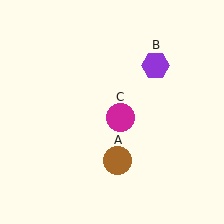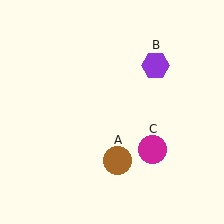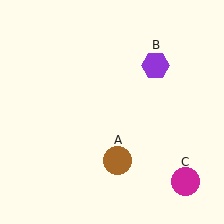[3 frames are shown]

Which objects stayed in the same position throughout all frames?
Brown circle (object A) and purple hexagon (object B) remained stationary.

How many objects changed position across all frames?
1 object changed position: magenta circle (object C).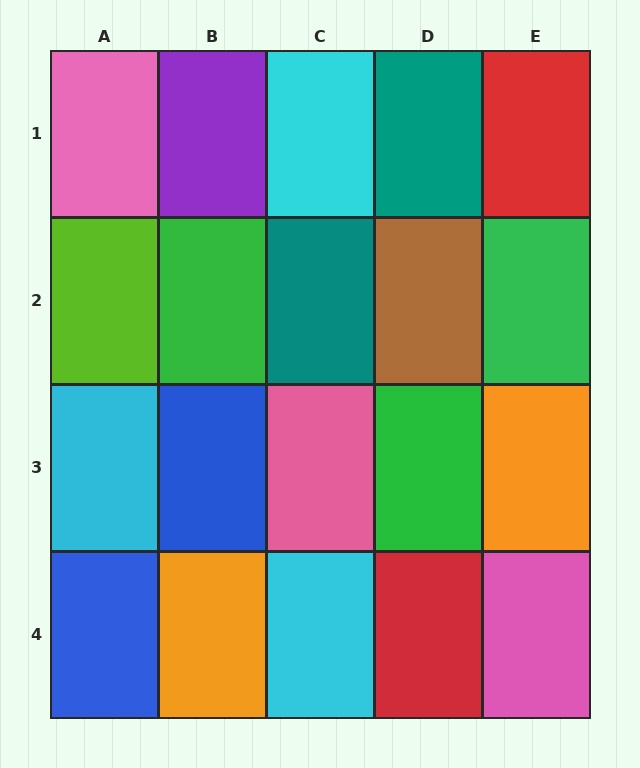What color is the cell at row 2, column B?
Green.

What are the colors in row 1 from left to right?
Pink, purple, cyan, teal, red.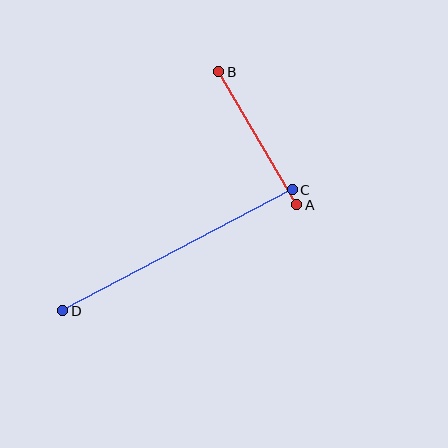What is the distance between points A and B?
The distance is approximately 154 pixels.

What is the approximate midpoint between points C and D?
The midpoint is at approximately (177, 250) pixels.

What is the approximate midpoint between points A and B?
The midpoint is at approximately (258, 138) pixels.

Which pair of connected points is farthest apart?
Points C and D are farthest apart.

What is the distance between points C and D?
The distance is approximately 259 pixels.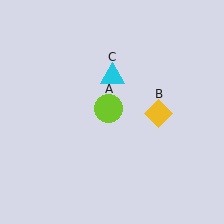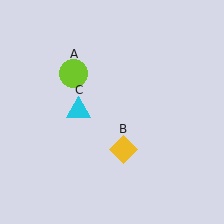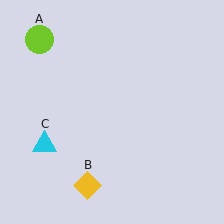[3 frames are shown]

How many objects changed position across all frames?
3 objects changed position: lime circle (object A), yellow diamond (object B), cyan triangle (object C).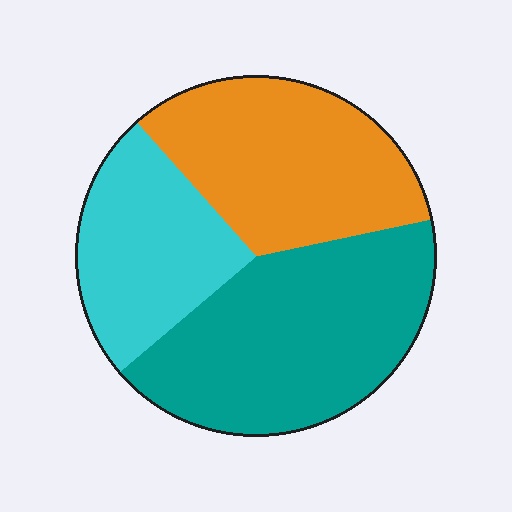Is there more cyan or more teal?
Teal.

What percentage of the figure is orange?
Orange takes up about one third (1/3) of the figure.